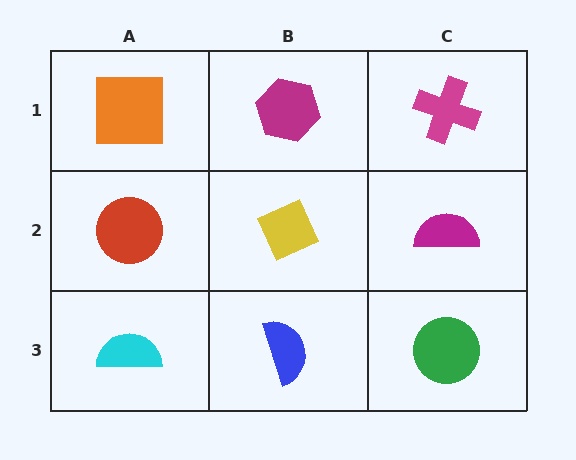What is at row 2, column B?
A yellow diamond.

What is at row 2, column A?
A red circle.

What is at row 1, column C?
A magenta cross.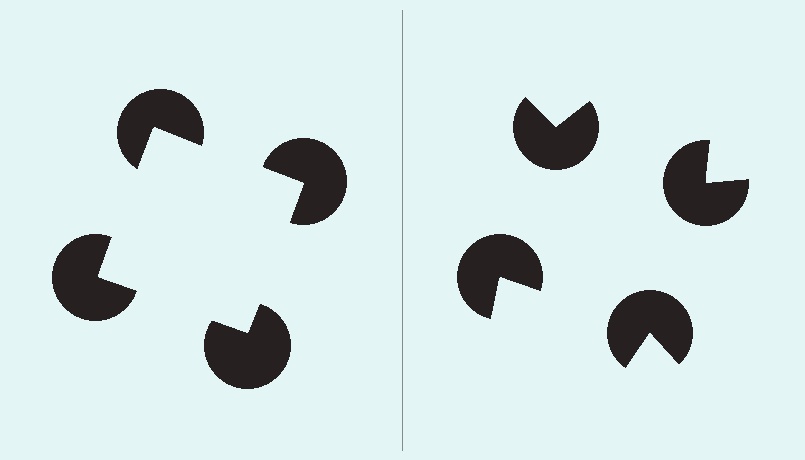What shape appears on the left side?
An illusory square.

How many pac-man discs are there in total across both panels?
8 — 4 on each side.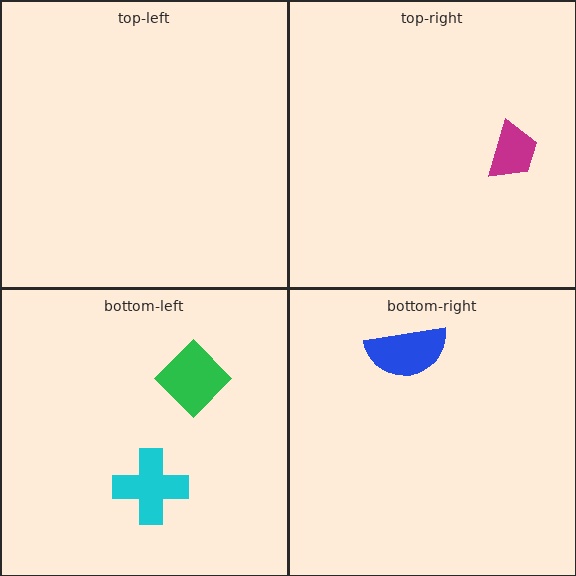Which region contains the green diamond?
The bottom-left region.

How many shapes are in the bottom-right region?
1.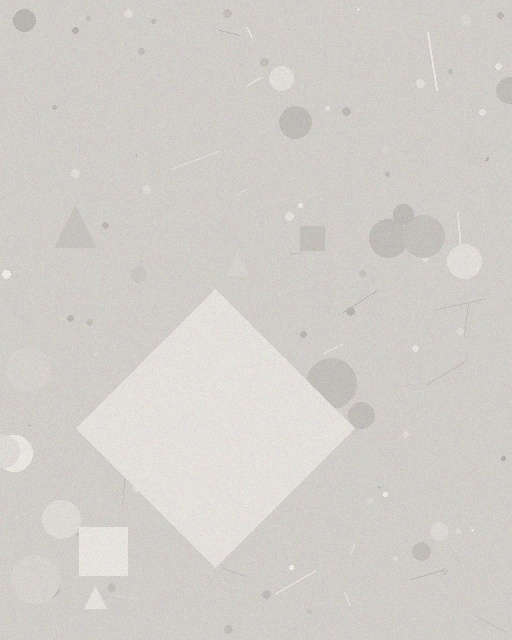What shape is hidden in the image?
A diamond is hidden in the image.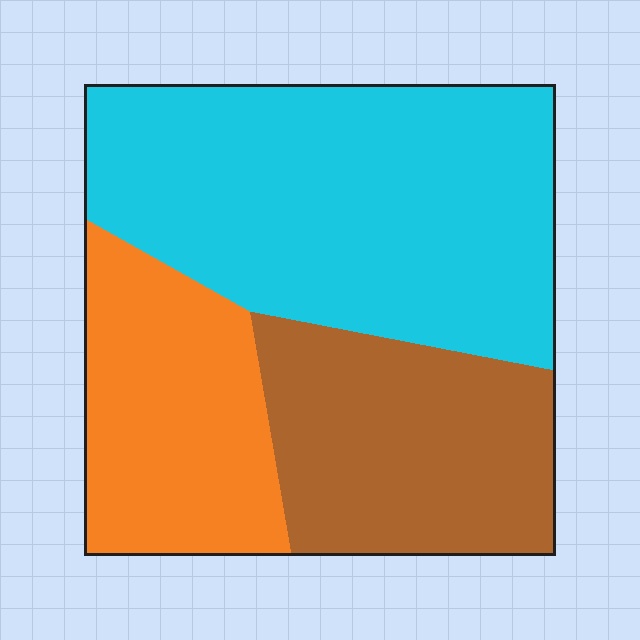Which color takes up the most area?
Cyan, at roughly 50%.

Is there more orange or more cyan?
Cyan.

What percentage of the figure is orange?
Orange covers roughly 25% of the figure.